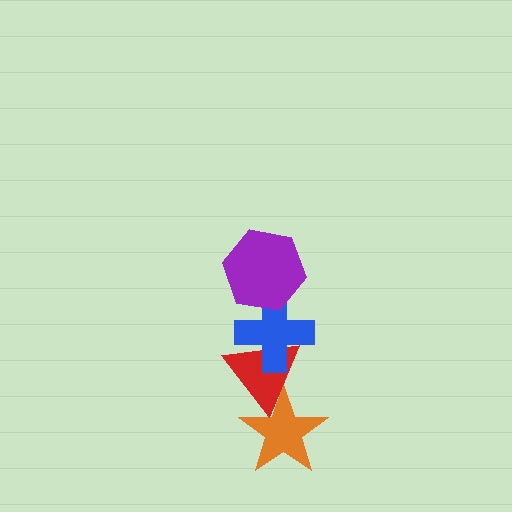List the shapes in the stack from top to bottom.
From top to bottom: the purple hexagon, the blue cross, the red triangle, the orange star.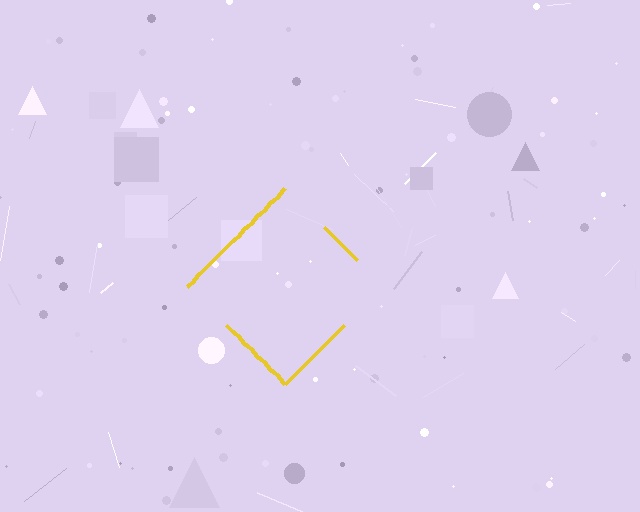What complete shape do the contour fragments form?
The contour fragments form a diamond.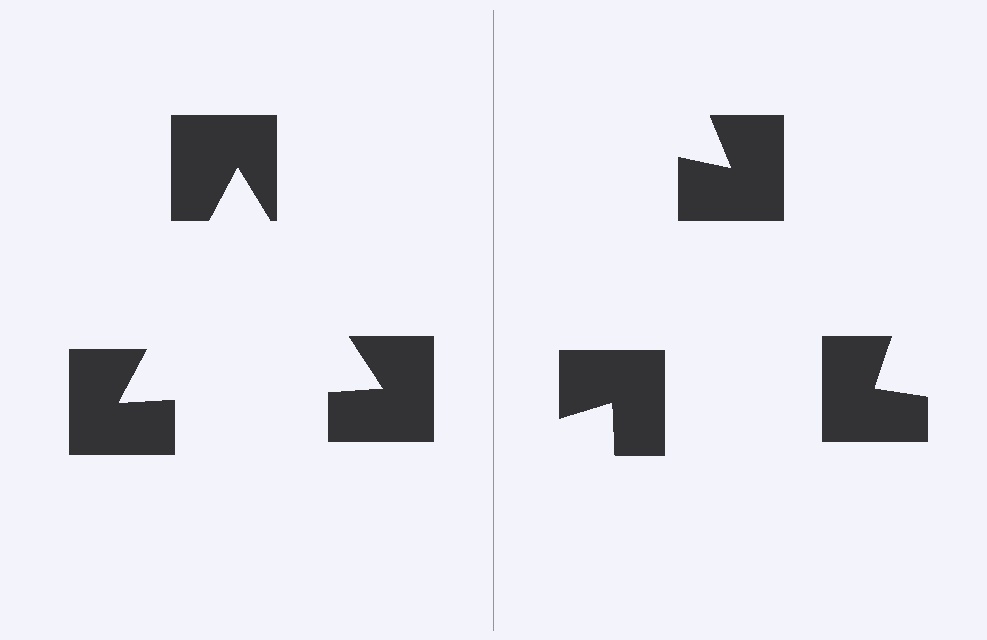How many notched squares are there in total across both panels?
6 — 3 on each side.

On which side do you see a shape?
An illusory triangle appears on the left side. On the right side the wedge cuts are rotated, so no coherent shape forms.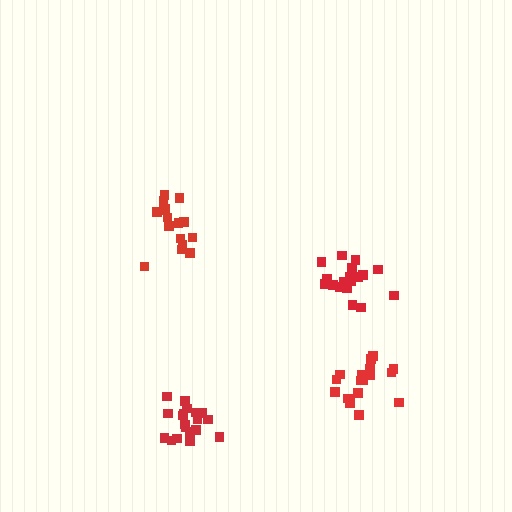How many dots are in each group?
Group 1: 20 dots, Group 2: 16 dots, Group 3: 17 dots, Group 4: 20 dots (73 total).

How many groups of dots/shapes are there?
There are 4 groups.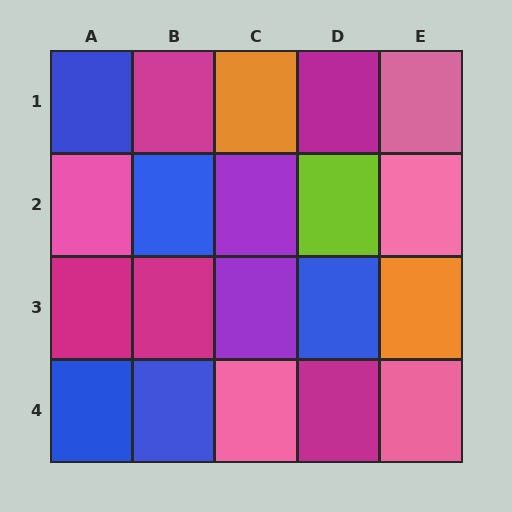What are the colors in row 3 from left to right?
Magenta, magenta, purple, blue, orange.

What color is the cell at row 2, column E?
Pink.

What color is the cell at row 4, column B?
Blue.